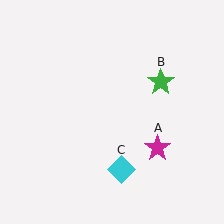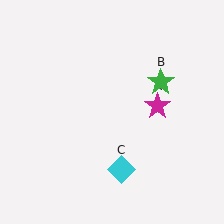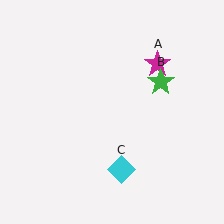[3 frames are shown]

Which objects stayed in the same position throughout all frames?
Green star (object B) and cyan diamond (object C) remained stationary.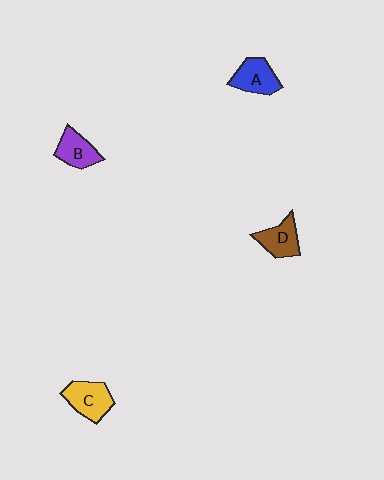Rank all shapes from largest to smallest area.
From largest to smallest: C (yellow), A (blue), D (brown), B (purple).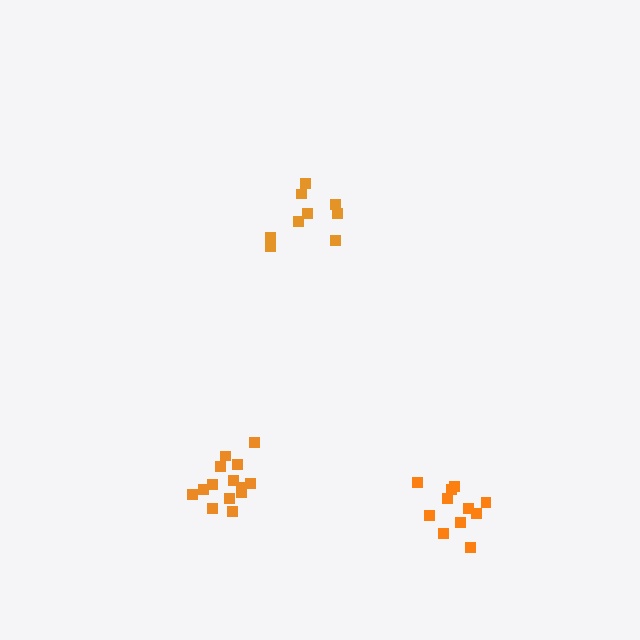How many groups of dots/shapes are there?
There are 3 groups.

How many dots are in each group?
Group 1: 11 dots, Group 2: 9 dots, Group 3: 14 dots (34 total).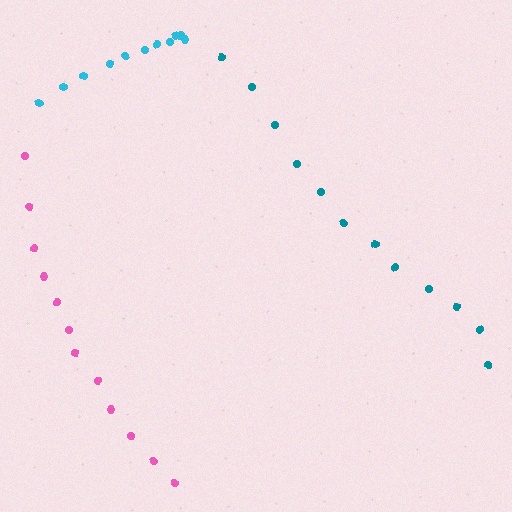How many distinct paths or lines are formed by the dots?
There are 3 distinct paths.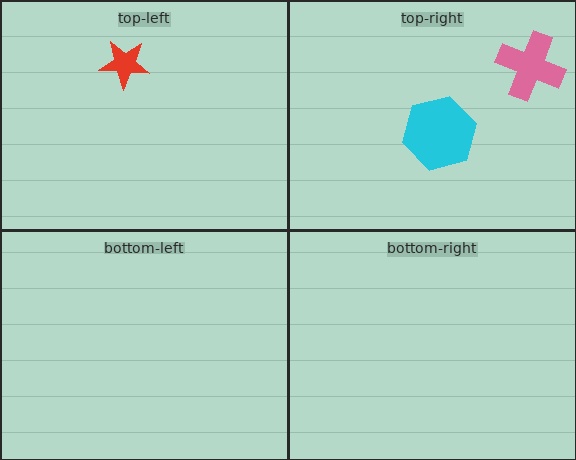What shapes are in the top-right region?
The cyan hexagon, the pink cross.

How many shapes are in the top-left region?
1.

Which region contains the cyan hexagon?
The top-right region.